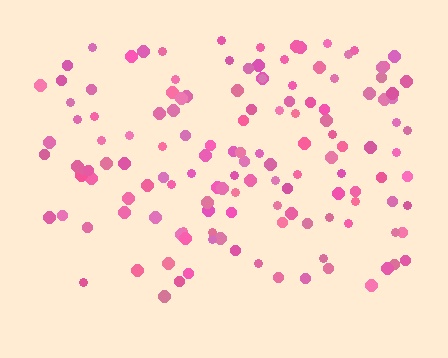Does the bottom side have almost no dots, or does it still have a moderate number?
Still a moderate number, just noticeably fewer than the top.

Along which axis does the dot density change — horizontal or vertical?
Vertical.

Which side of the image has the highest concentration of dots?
The top.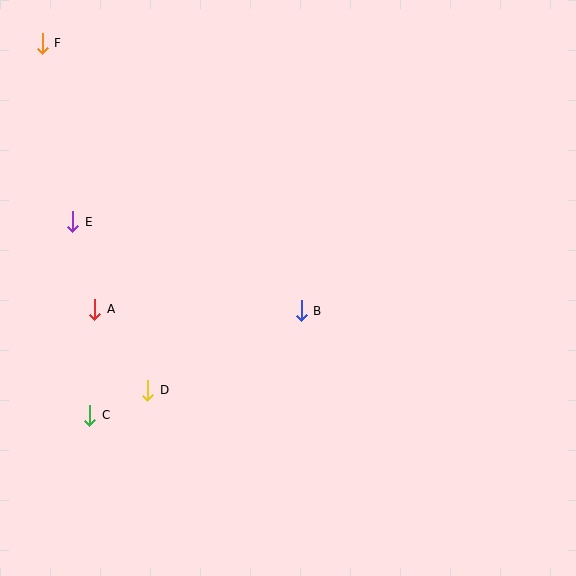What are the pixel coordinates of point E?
Point E is at (73, 222).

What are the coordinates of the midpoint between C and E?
The midpoint between C and E is at (81, 318).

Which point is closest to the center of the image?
Point B at (301, 311) is closest to the center.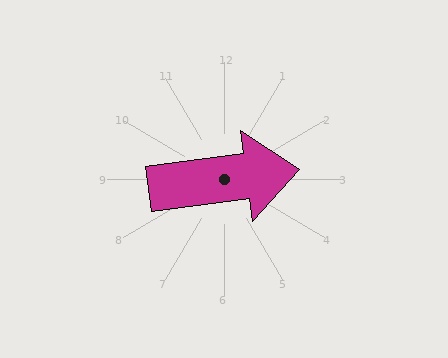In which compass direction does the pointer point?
East.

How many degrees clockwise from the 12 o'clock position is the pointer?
Approximately 82 degrees.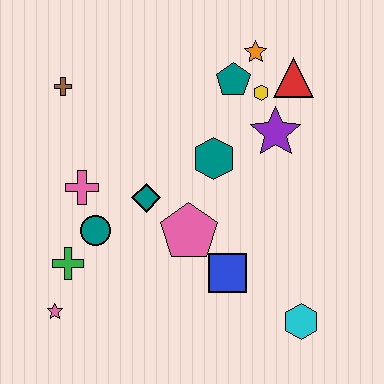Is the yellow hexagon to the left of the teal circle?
No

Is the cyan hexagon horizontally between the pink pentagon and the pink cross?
No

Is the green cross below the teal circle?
Yes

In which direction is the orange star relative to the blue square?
The orange star is above the blue square.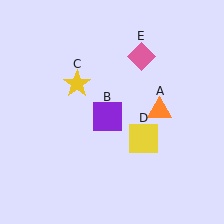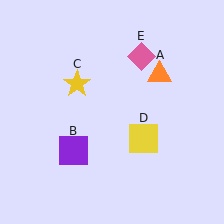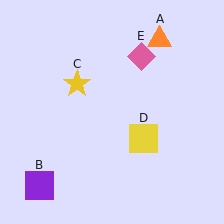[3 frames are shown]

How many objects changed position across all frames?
2 objects changed position: orange triangle (object A), purple square (object B).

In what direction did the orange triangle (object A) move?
The orange triangle (object A) moved up.